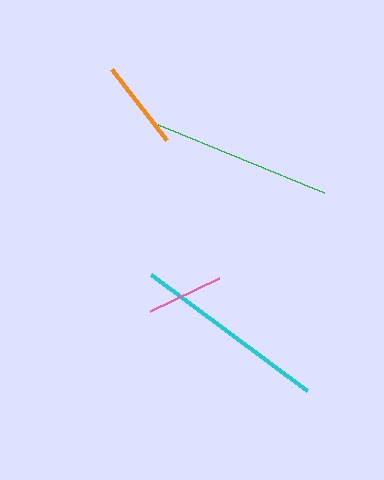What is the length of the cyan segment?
The cyan segment is approximately 194 pixels long.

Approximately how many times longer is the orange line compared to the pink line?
The orange line is approximately 1.2 times the length of the pink line.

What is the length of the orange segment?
The orange segment is approximately 90 pixels long.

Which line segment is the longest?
The cyan line is the longest at approximately 194 pixels.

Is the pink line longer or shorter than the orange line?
The orange line is longer than the pink line.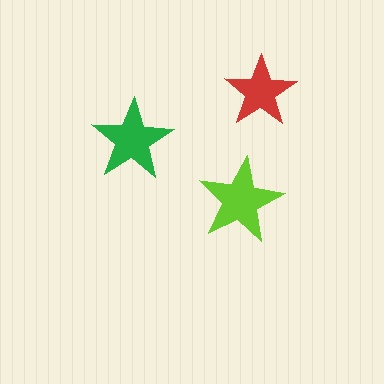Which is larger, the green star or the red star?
The green one.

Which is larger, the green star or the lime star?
The lime one.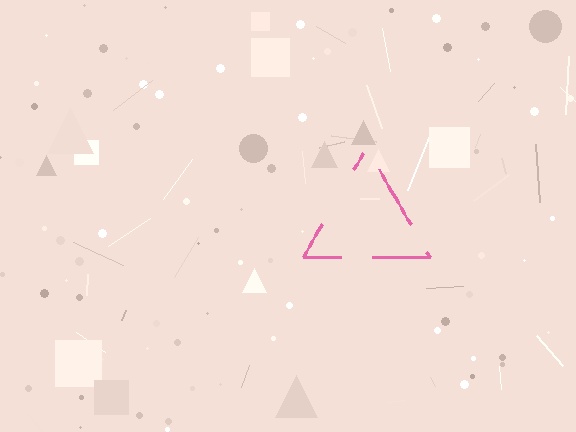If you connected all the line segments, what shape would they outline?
They would outline a triangle.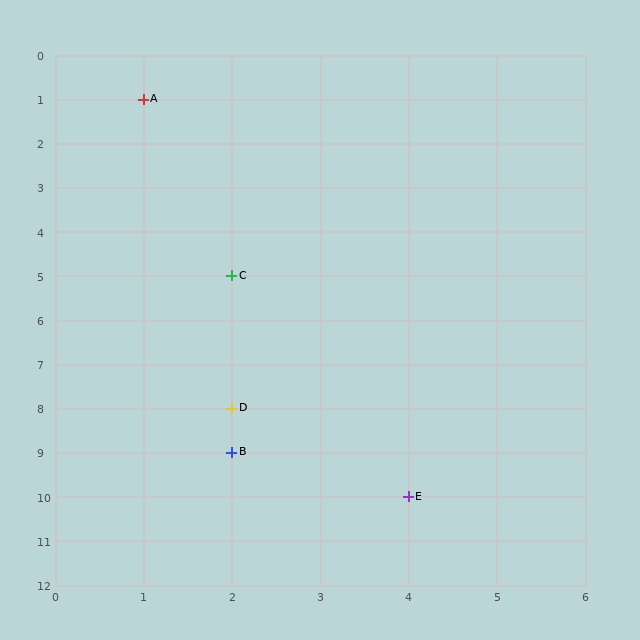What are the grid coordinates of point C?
Point C is at grid coordinates (2, 5).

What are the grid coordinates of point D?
Point D is at grid coordinates (2, 8).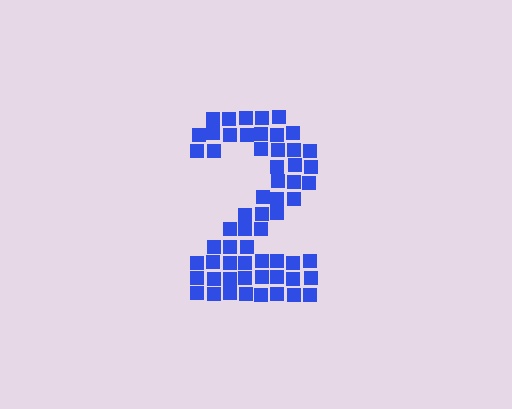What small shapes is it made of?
It is made of small squares.